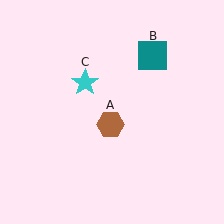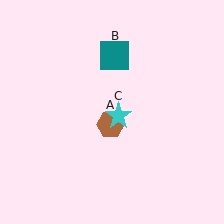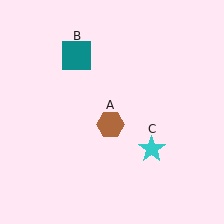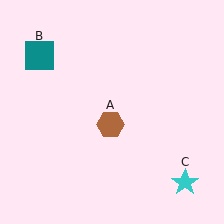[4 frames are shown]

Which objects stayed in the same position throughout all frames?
Brown hexagon (object A) remained stationary.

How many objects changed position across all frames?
2 objects changed position: teal square (object B), cyan star (object C).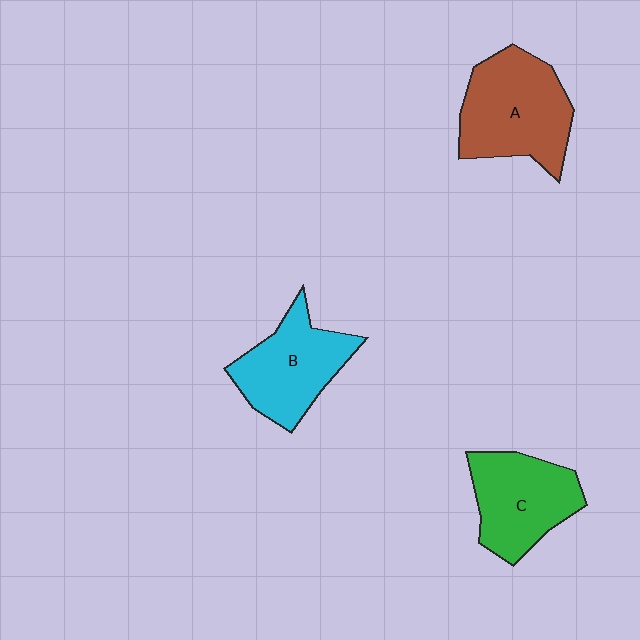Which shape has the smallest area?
Shape B (cyan).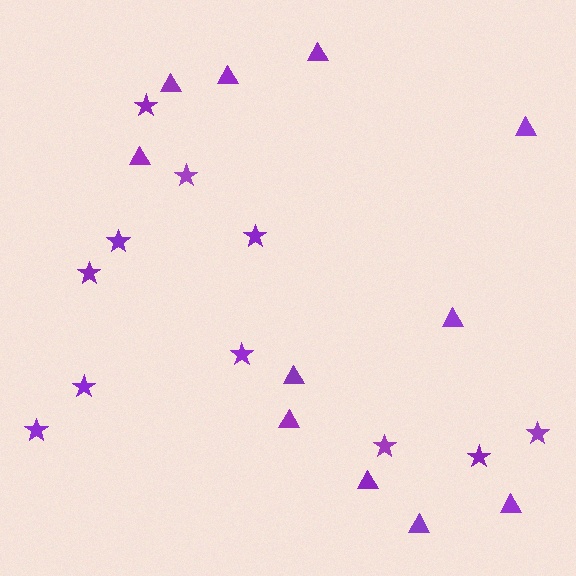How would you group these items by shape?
There are 2 groups: one group of triangles (11) and one group of stars (11).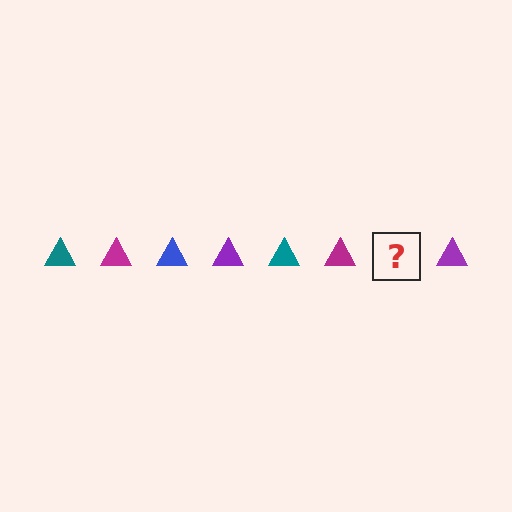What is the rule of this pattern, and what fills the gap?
The rule is that the pattern cycles through teal, magenta, blue, purple triangles. The gap should be filled with a blue triangle.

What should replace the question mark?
The question mark should be replaced with a blue triangle.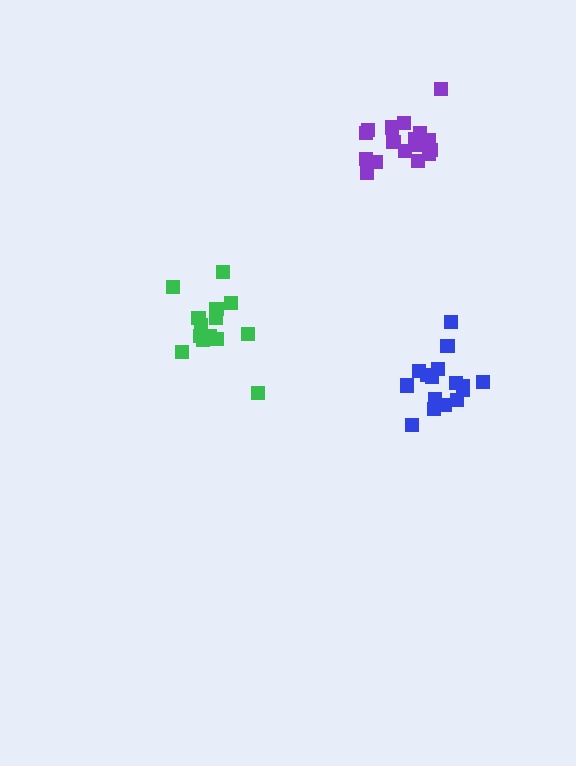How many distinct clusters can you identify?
There are 3 distinct clusters.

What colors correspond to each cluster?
The clusters are colored: purple, blue, green.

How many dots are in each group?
Group 1: 19 dots, Group 2: 16 dots, Group 3: 15 dots (50 total).